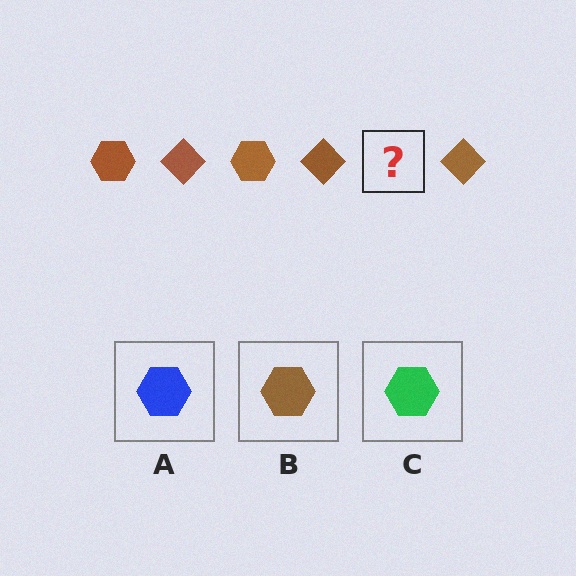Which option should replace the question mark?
Option B.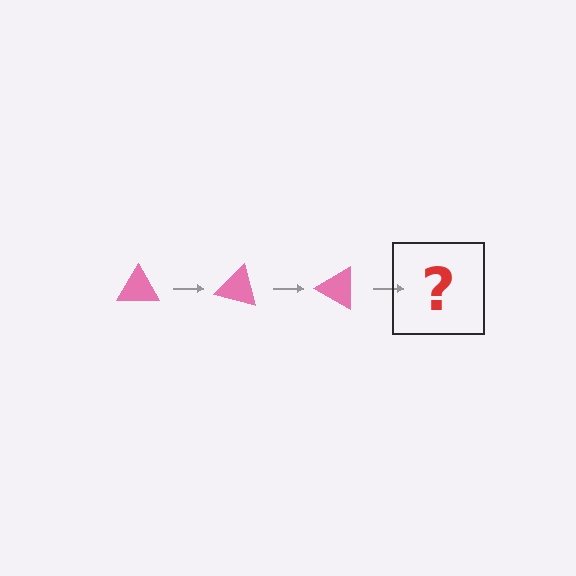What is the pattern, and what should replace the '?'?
The pattern is that the triangle rotates 15 degrees each step. The '?' should be a pink triangle rotated 45 degrees.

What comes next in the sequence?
The next element should be a pink triangle rotated 45 degrees.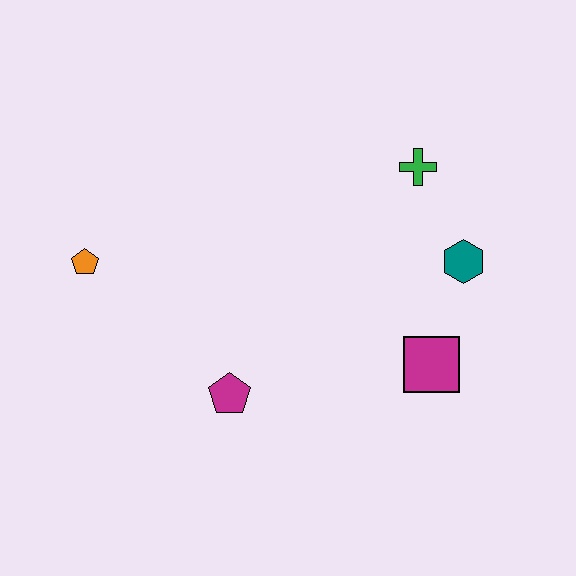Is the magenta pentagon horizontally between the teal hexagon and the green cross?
No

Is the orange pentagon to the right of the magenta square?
No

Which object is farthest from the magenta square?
The orange pentagon is farthest from the magenta square.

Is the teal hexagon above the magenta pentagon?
Yes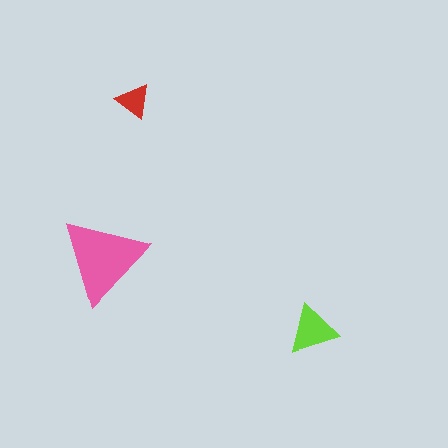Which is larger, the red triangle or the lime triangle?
The lime one.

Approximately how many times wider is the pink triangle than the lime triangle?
About 2 times wider.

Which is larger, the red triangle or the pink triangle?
The pink one.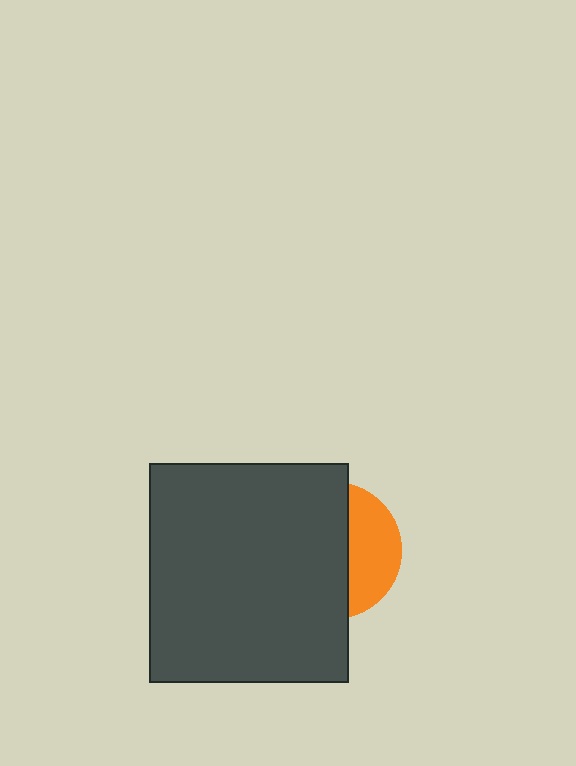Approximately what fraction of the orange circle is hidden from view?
Roughly 65% of the orange circle is hidden behind the dark gray rectangle.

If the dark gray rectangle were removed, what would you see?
You would see the complete orange circle.